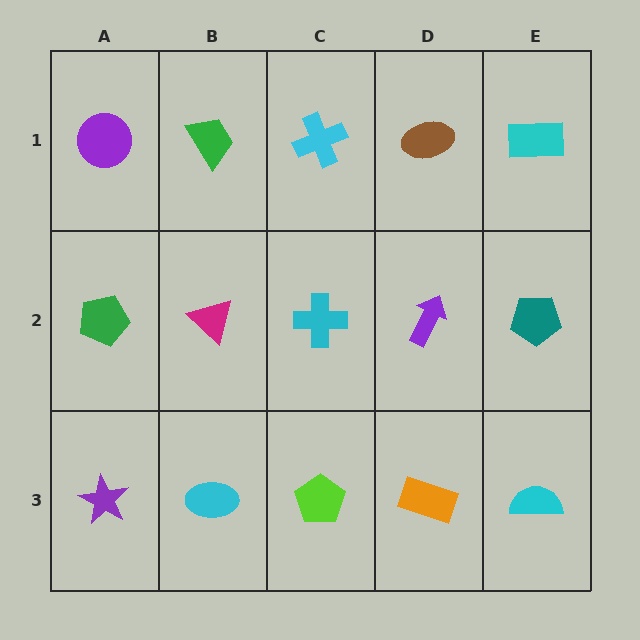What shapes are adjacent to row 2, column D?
A brown ellipse (row 1, column D), an orange rectangle (row 3, column D), a cyan cross (row 2, column C), a teal pentagon (row 2, column E).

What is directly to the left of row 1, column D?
A cyan cross.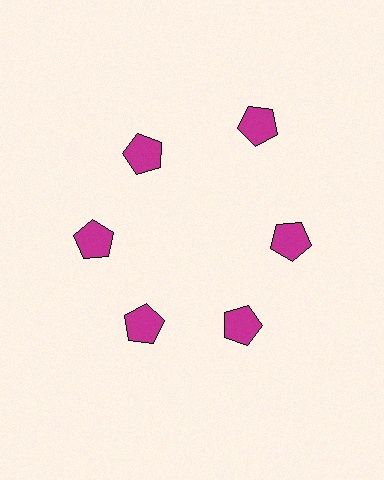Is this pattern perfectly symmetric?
No. The 6 magenta pentagons are arranged in a ring, but one element near the 1 o'clock position is pushed outward from the center, breaking the 6-fold rotational symmetry.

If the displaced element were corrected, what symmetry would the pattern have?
It would have 6-fold rotational symmetry — the pattern would map onto itself every 60 degrees.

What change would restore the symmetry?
The symmetry would be restored by moving it inward, back onto the ring so that all 6 pentagons sit at equal angles and equal distance from the center.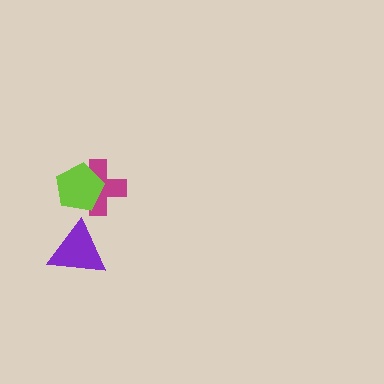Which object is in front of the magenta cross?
The lime pentagon is in front of the magenta cross.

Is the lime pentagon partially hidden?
No, no other shape covers it.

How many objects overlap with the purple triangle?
0 objects overlap with the purple triangle.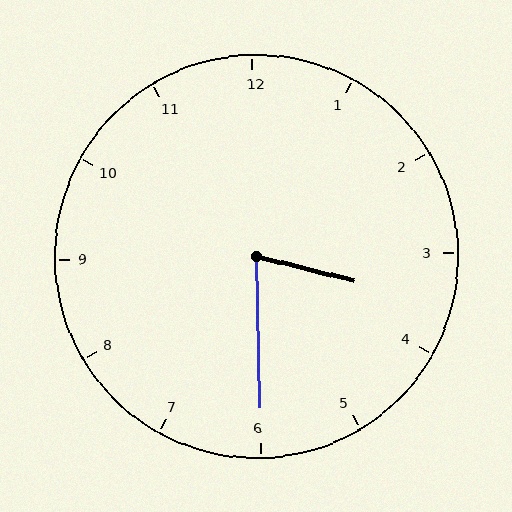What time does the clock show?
3:30.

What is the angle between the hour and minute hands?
Approximately 75 degrees.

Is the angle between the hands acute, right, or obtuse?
It is acute.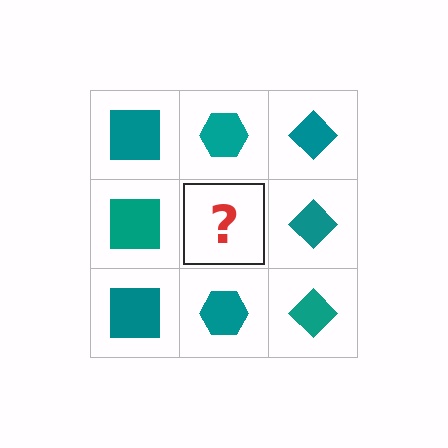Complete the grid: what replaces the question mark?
The question mark should be replaced with a teal hexagon.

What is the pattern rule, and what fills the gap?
The rule is that each column has a consistent shape. The gap should be filled with a teal hexagon.